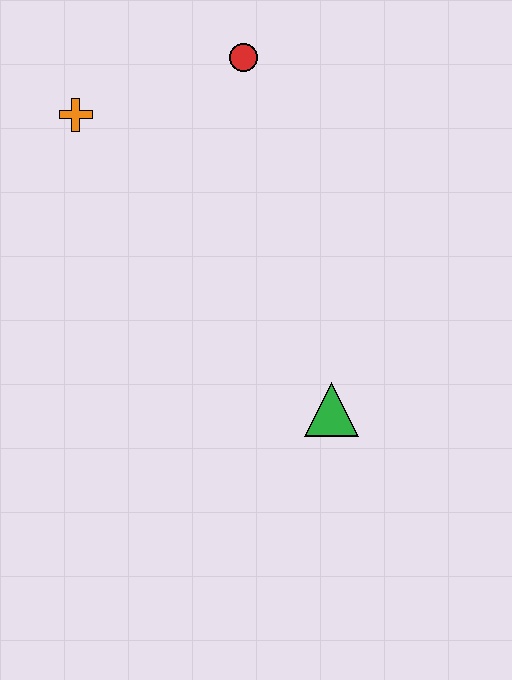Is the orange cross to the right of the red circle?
No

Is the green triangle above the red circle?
No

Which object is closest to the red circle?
The orange cross is closest to the red circle.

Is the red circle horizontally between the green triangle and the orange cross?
Yes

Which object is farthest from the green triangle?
The orange cross is farthest from the green triangle.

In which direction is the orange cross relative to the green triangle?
The orange cross is above the green triangle.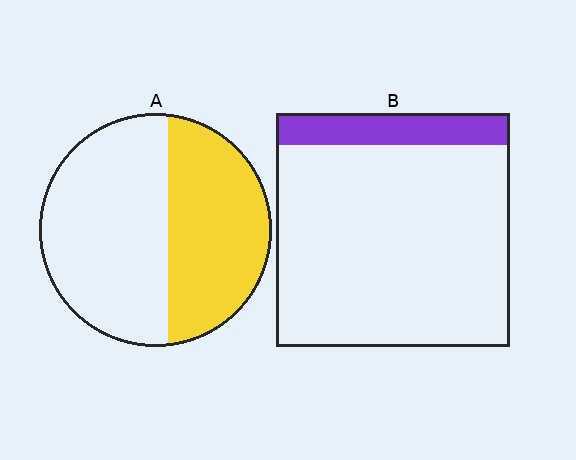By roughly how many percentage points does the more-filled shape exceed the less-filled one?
By roughly 30 percentage points (A over B).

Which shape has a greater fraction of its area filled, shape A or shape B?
Shape A.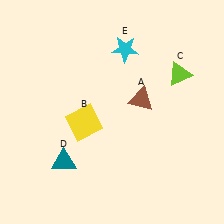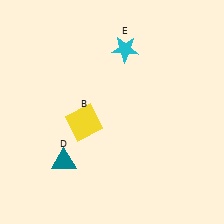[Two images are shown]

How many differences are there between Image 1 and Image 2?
There are 2 differences between the two images.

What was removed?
The brown triangle (A), the lime triangle (C) were removed in Image 2.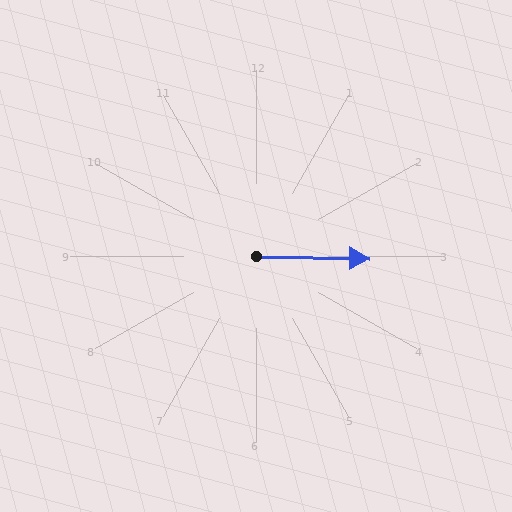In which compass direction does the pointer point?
East.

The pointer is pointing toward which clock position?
Roughly 3 o'clock.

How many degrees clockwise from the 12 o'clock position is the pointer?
Approximately 91 degrees.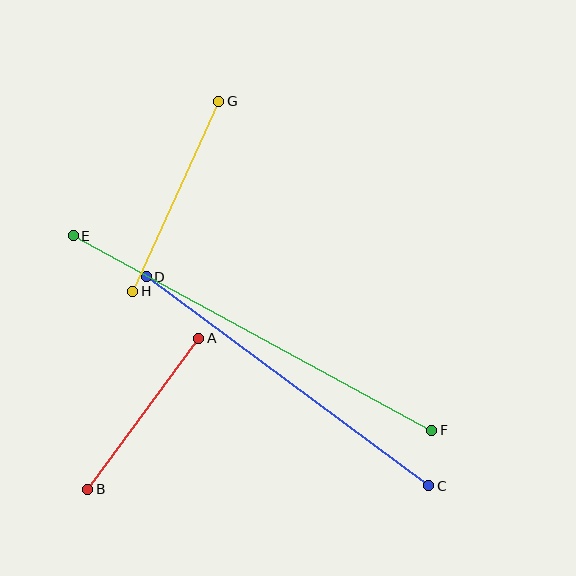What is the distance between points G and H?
The distance is approximately 208 pixels.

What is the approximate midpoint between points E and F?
The midpoint is at approximately (252, 333) pixels.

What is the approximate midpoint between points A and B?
The midpoint is at approximately (143, 414) pixels.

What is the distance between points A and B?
The distance is approximately 188 pixels.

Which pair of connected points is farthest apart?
Points E and F are farthest apart.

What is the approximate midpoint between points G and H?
The midpoint is at approximately (176, 196) pixels.